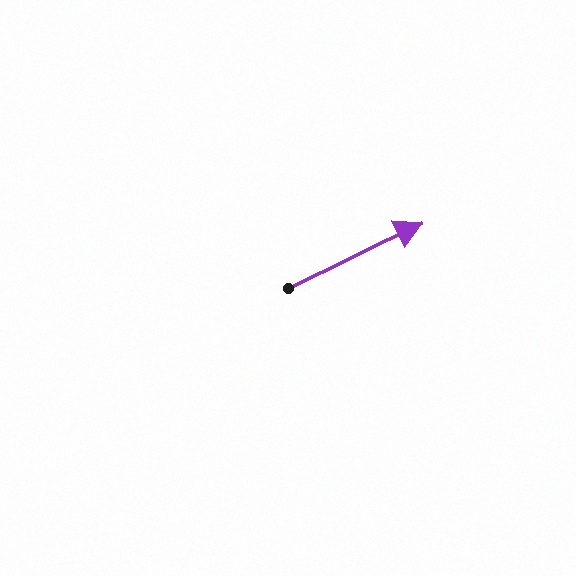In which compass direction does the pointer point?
Northeast.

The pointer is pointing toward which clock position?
Roughly 2 o'clock.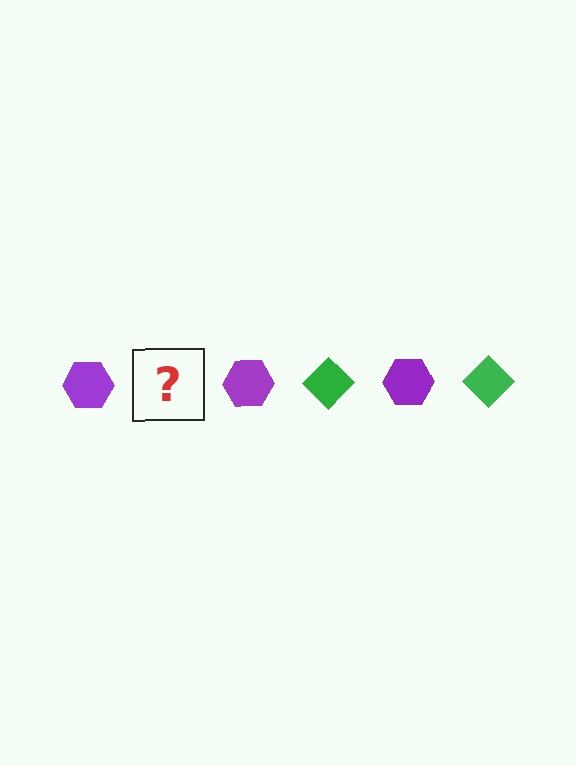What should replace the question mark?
The question mark should be replaced with a green diamond.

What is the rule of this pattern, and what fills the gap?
The rule is that the pattern alternates between purple hexagon and green diamond. The gap should be filled with a green diamond.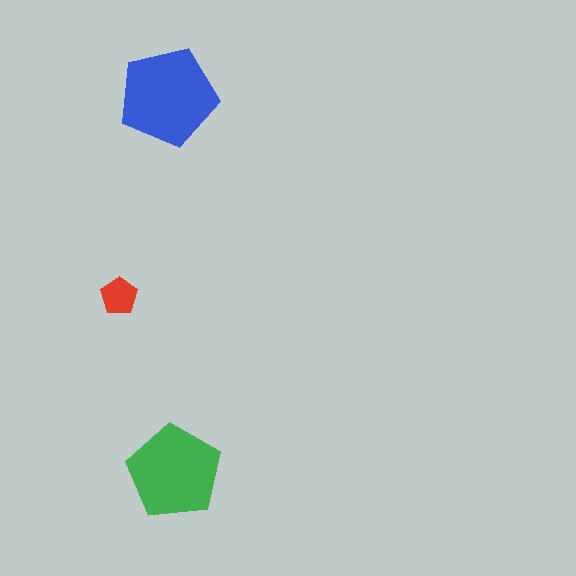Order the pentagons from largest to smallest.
the blue one, the green one, the red one.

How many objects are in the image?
There are 3 objects in the image.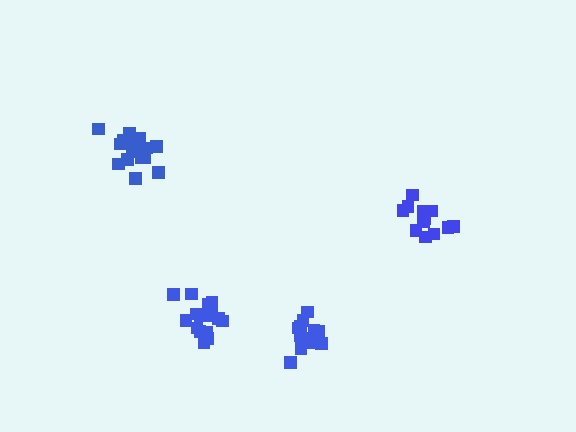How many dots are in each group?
Group 1: 16 dots, Group 2: 12 dots, Group 3: 14 dots, Group 4: 16 dots (58 total).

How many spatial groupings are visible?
There are 4 spatial groupings.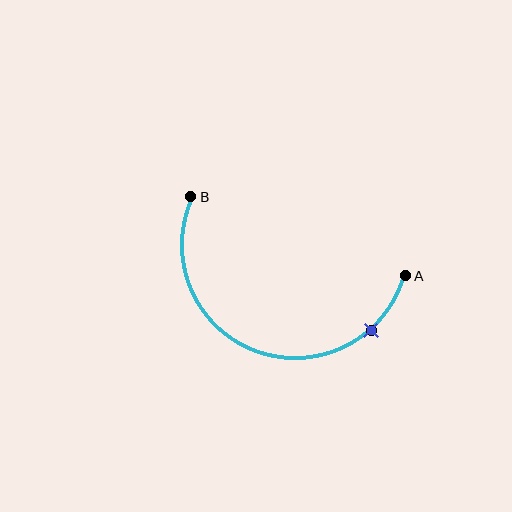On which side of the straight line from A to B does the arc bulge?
The arc bulges below the straight line connecting A and B.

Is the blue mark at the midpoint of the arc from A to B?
No. The blue mark lies on the arc but is closer to endpoint A. The arc midpoint would be at the point on the curve equidistant along the arc from both A and B.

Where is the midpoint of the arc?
The arc midpoint is the point on the curve farthest from the straight line joining A and B. It sits below that line.